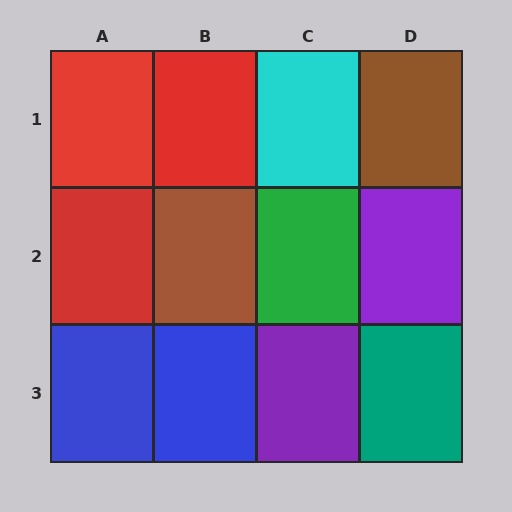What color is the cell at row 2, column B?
Brown.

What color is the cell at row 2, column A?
Red.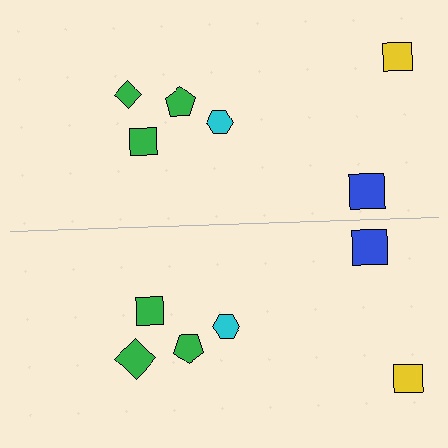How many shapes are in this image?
There are 12 shapes in this image.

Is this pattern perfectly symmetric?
No, the pattern is not perfectly symmetric. The green diamond on the bottom side has a different size than its mirror counterpart.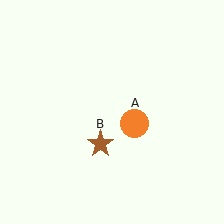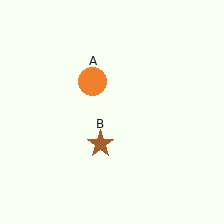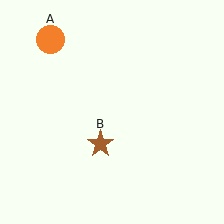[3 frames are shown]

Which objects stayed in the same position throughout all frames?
Brown star (object B) remained stationary.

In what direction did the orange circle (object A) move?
The orange circle (object A) moved up and to the left.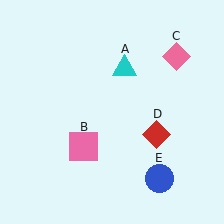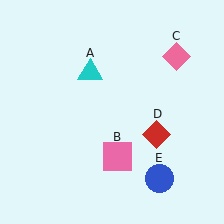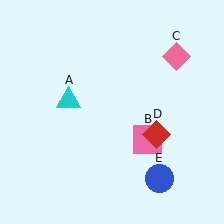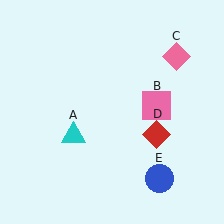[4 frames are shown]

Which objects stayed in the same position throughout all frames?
Pink diamond (object C) and red diamond (object D) and blue circle (object E) remained stationary.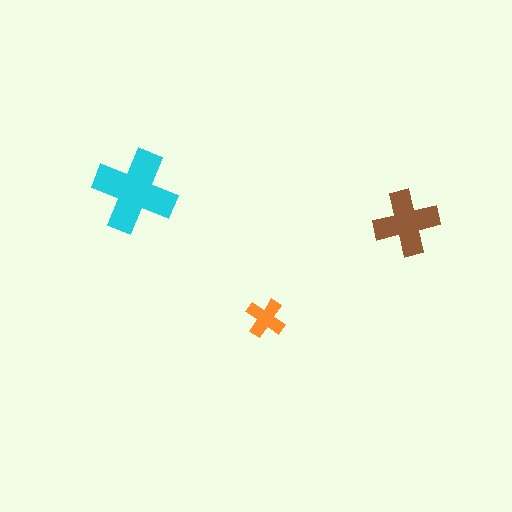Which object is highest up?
The cyan cross is topmost.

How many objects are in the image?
There are 3 objects in the image.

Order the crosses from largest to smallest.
the cyan one, the brown one, the orange one.